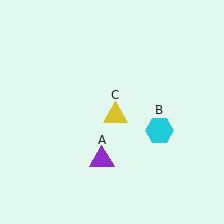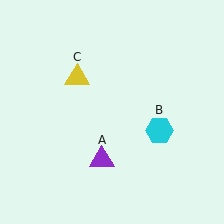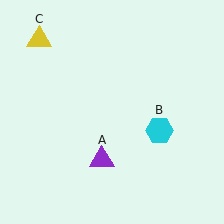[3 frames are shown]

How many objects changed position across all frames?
1 object changed position: yellow triangle (object C).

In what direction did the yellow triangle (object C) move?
The yellow triangle (object C) moved up and to the left.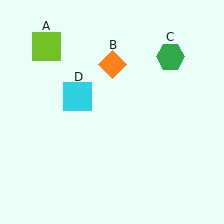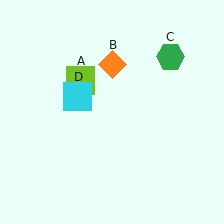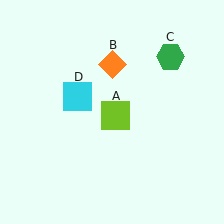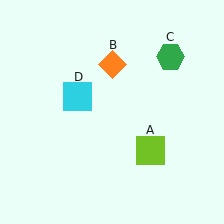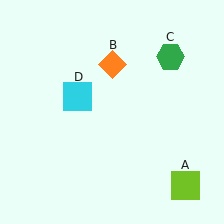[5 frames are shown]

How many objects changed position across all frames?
1 object changed position: lime square (object A).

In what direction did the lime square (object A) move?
The lime square (object A) moved down and to the right.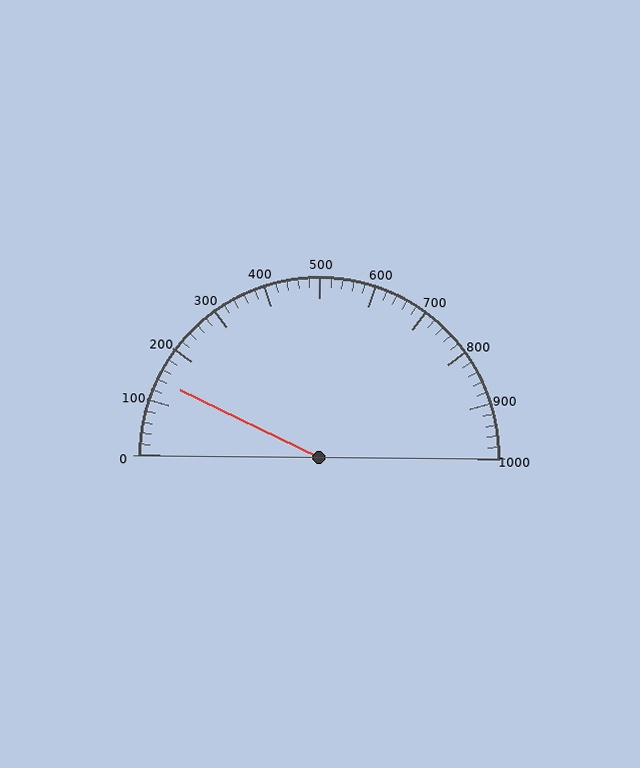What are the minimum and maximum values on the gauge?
The gauge ranges from 0 to 1000.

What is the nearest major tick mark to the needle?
The nearest major tick mark is 100.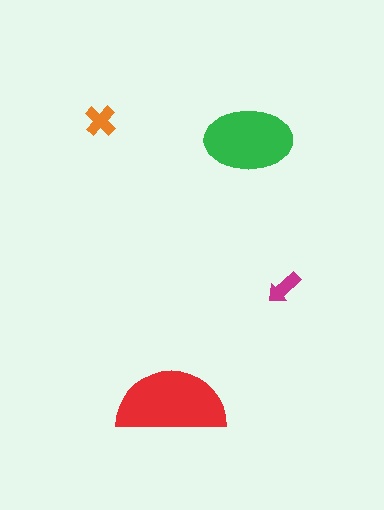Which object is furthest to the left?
The orange cross is leftmost.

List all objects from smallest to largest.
The magenta arrow, the orange cross, the green ellipse, the red semicircle.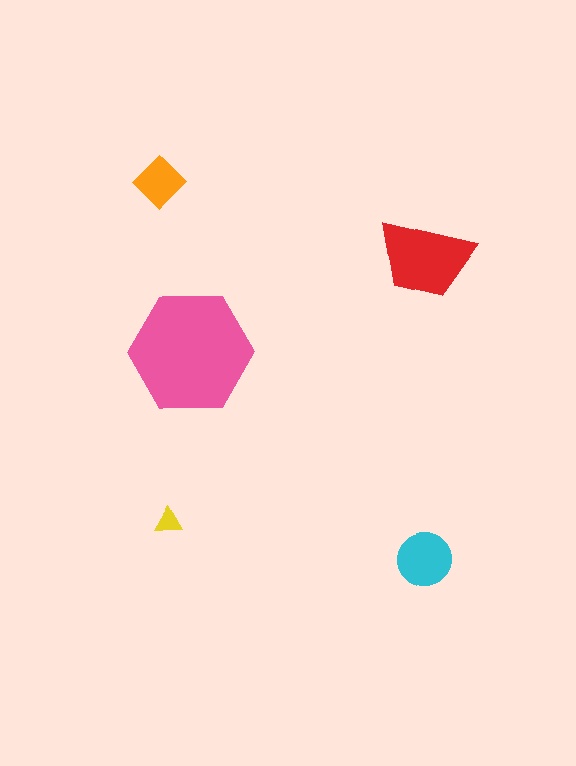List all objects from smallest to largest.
The yellow triangle, the orange diamond, the cyan circle, the red trapezoid, the pink hexagon.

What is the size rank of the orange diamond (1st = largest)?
4th.